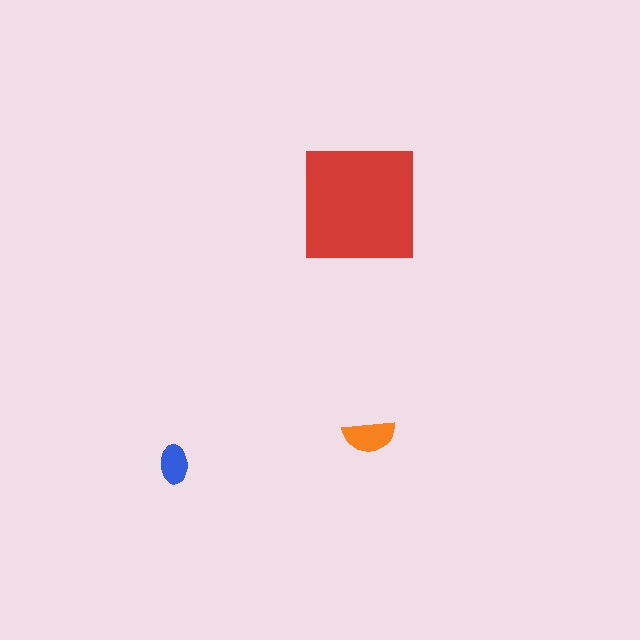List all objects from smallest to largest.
The blue ellipse, the orange semicircle, the red square.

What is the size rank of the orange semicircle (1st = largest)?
2nd.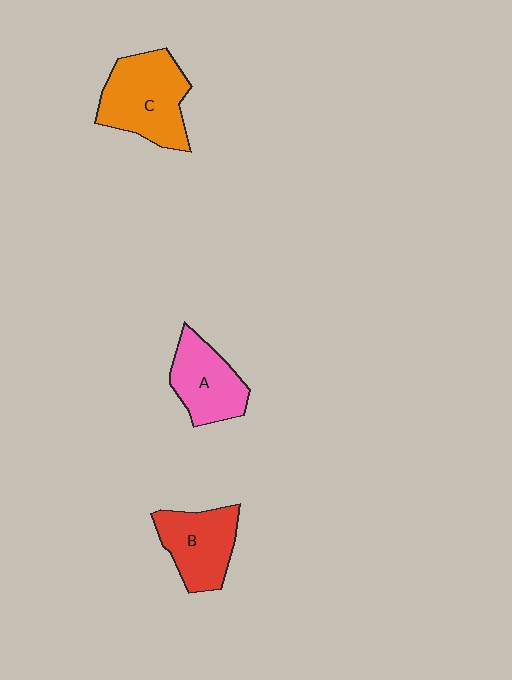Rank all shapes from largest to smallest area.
From largest to smallest: C (orange), B (red), A (pink).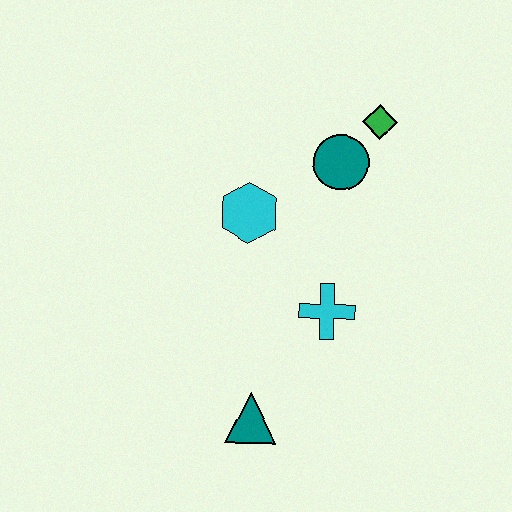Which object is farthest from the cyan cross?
The green diamond is farthest from the cyan cross.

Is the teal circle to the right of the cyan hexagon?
Yes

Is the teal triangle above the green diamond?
No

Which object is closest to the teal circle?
The green diamond is closest to the teal circle.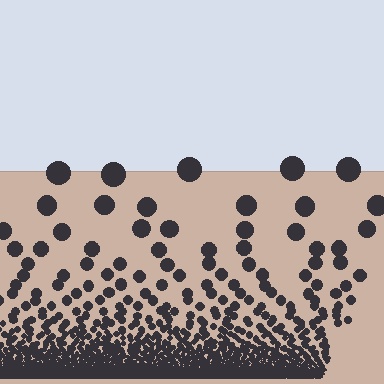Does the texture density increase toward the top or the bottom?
Density increases toward the bottom.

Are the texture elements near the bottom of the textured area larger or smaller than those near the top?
Smaller. The gradient is inverted — elements near the bottom are smaller and denser.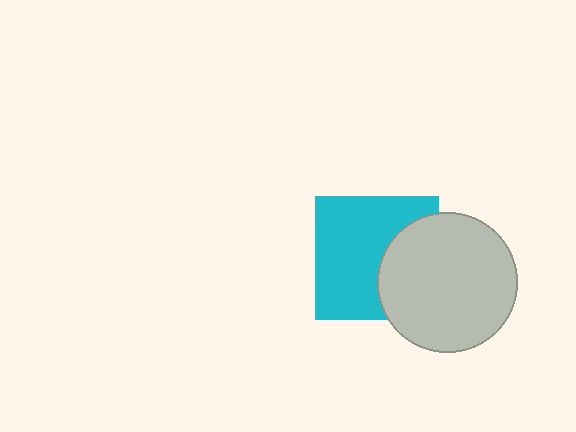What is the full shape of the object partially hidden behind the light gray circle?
The partially hidden object is a cyan square.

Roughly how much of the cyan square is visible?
About half of it is visible (roughly 64%).